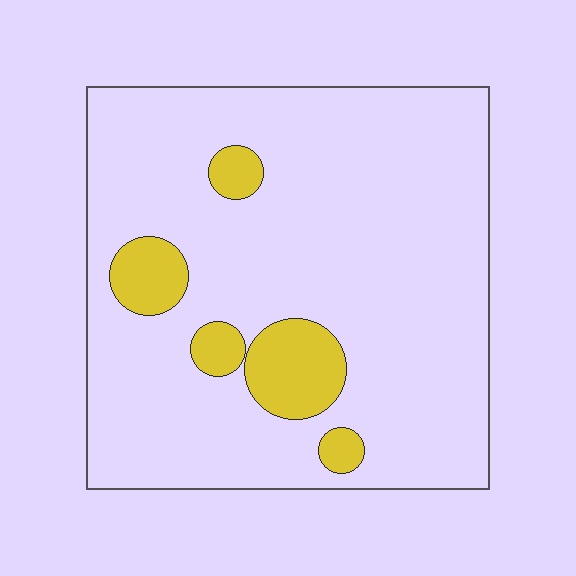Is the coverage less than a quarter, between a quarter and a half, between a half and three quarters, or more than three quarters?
Less than a quarter.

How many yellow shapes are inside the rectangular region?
5.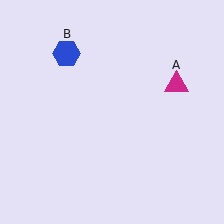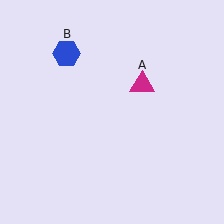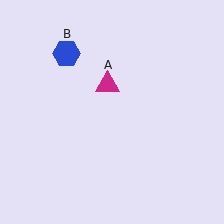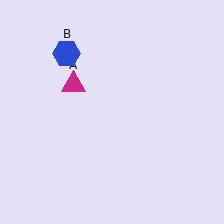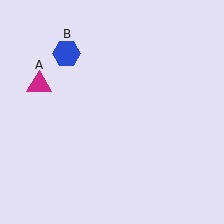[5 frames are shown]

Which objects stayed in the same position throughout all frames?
Blue hexagon (object B) remained stationary.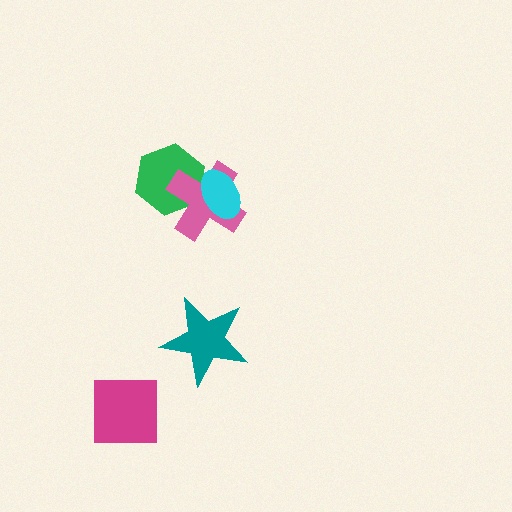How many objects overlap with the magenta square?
0 objects overlap with the magenta square.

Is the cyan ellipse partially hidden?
No, no other shape covers it.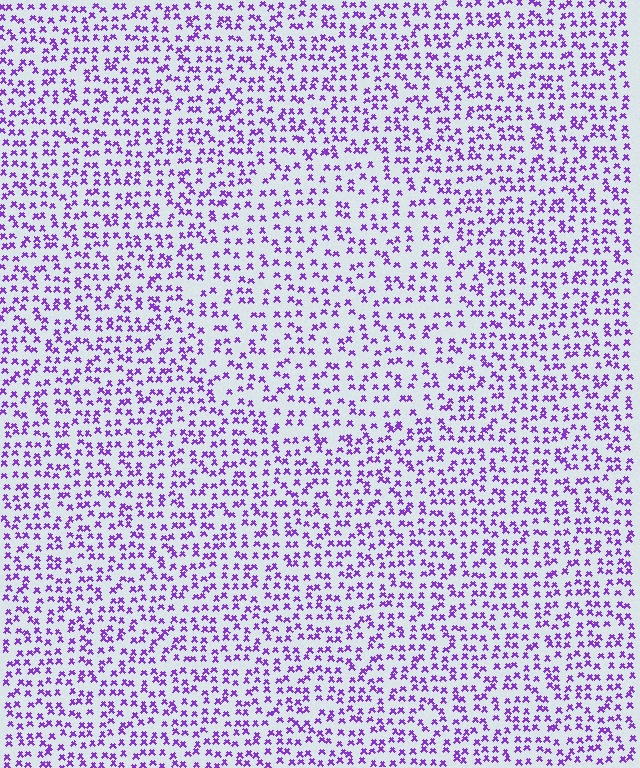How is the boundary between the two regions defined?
The boundary is defined by a change in element density (approximately 1.4x ratio). All elements are the same color, size, and shape.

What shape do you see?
I see a circle.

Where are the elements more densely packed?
The elements are more densely packed outside the circle boundary.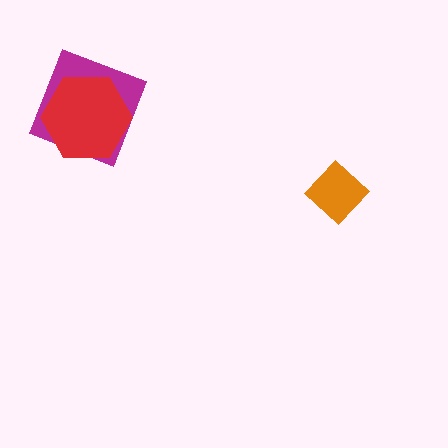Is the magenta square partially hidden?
Yes, it is partially covered by another shape.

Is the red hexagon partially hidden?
No, no other shape covers it.